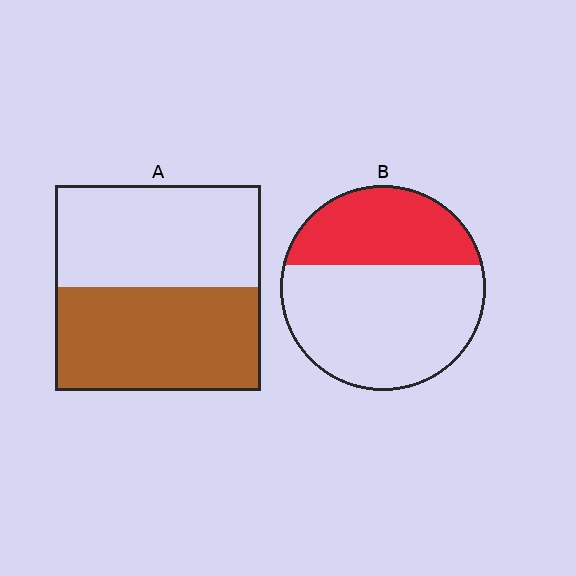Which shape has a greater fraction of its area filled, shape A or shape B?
Shape A.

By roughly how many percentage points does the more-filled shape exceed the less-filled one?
By roughly 15 percentage points (A over B).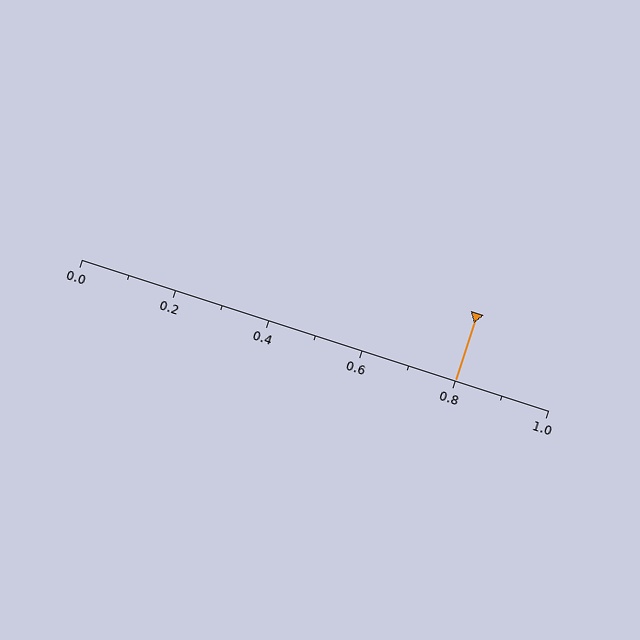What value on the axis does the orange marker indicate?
The marker indicates approximately 0.8.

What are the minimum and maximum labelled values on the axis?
The axis runs from 0.0 to 1.0.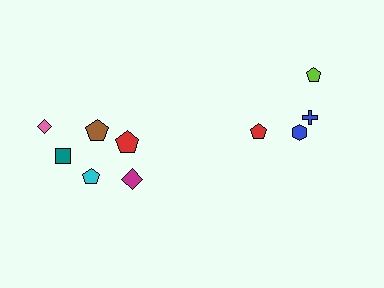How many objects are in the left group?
There are 6 objects.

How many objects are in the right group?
There are 4 objects.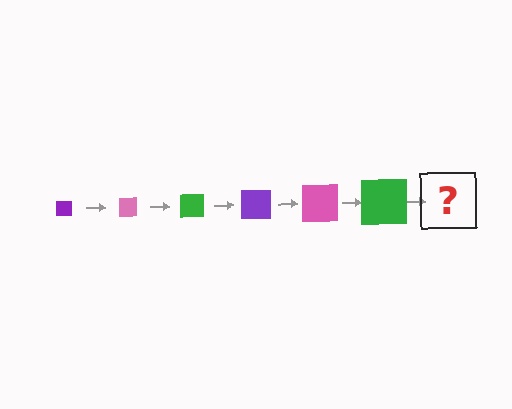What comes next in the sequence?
The next element should be a purple square, larger than the previous one.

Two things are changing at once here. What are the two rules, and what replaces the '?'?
The two rules are that the square grows larger each step and the color cycles through purple, pink, and green. The '?' should be a purple square, larger than the previous one.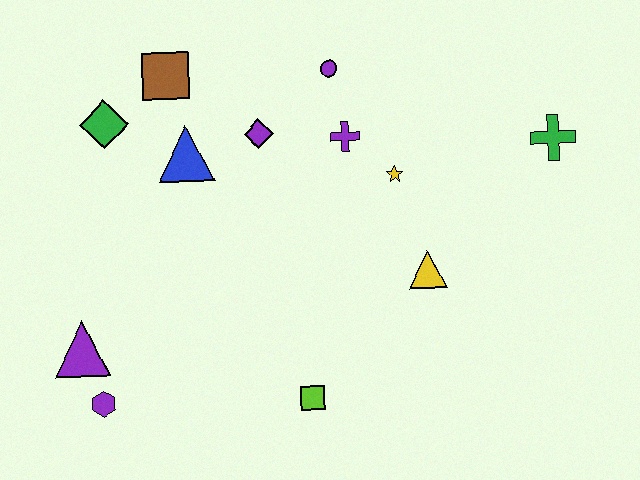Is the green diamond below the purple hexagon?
No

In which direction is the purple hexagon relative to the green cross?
The purple hexagon is to the left of the green cross.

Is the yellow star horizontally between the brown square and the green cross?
Yes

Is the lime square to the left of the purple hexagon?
No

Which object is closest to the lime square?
The yellow triangle is closest to the lime square.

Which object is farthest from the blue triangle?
The green cross is farthest from the blue triangle.